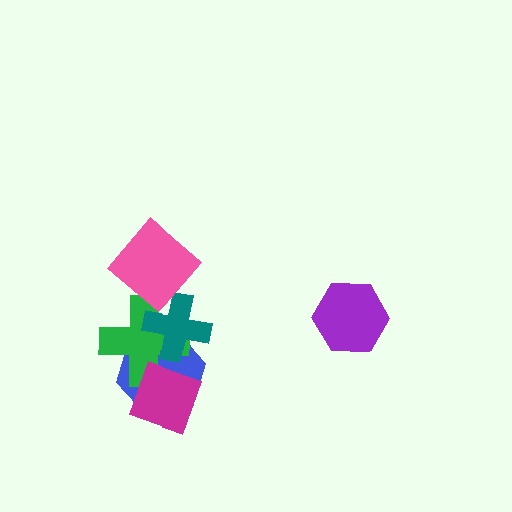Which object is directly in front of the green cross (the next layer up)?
The magenta square is directly in front of the green cross.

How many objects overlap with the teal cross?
3 objects overlap with the teal cross.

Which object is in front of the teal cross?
The pink diamond is in front of the teal cross.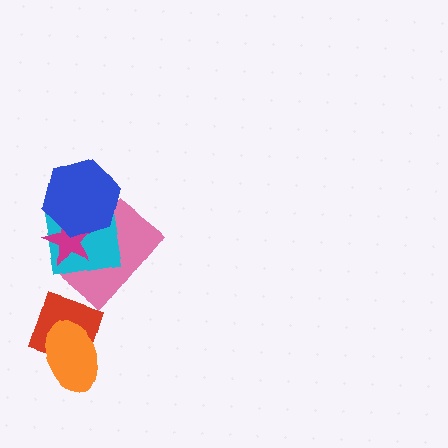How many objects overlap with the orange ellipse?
1 object overlaps with the orange ellipse.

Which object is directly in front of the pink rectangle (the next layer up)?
The cyan square is directly in front of the pink rectangle.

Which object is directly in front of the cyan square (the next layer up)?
The magenta star is directly in front of the cyan square.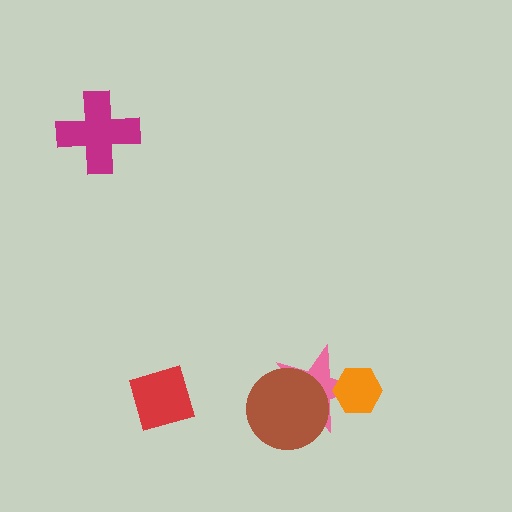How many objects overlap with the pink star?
2 objects overlap with the pink star.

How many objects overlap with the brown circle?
1 object overlaps with the brown circle.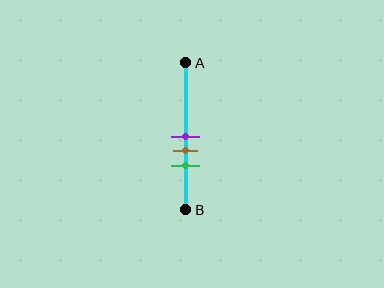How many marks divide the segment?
There are 3 marks dividing the segment.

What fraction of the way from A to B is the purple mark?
The purple mark is approximately 50% (0.5) of the way from A to B.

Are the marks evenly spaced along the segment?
Yes, the marks are approximately evenly spaced.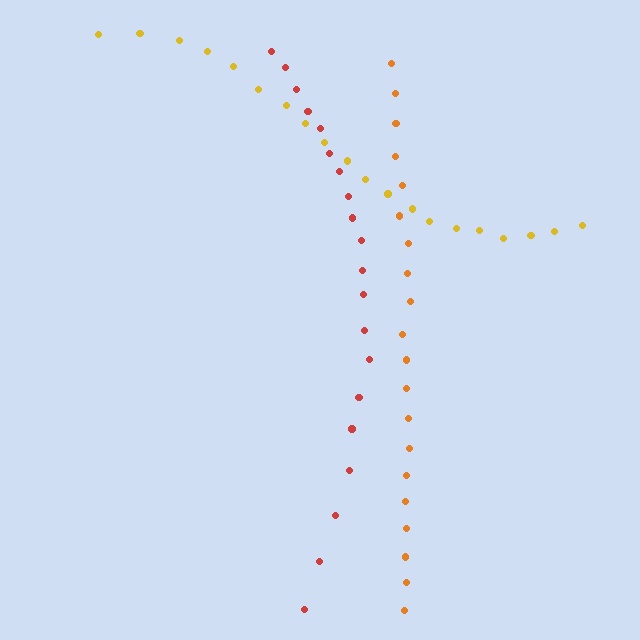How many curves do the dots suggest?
There are 3 distinct paths.